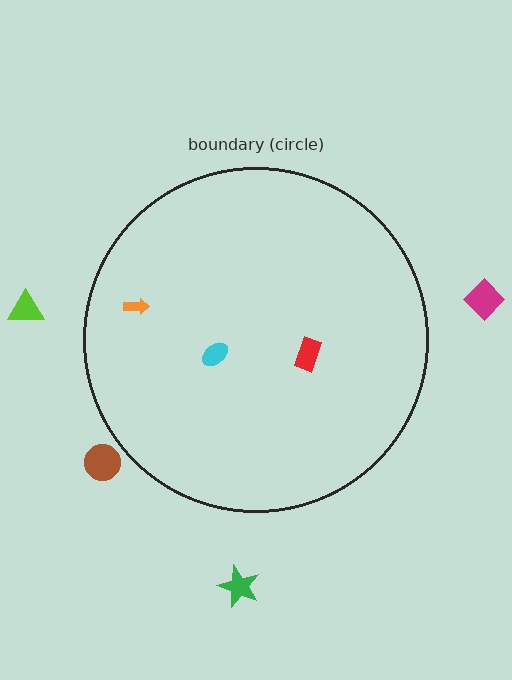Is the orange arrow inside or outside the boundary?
Inside.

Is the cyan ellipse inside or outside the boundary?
Inside.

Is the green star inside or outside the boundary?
Outside.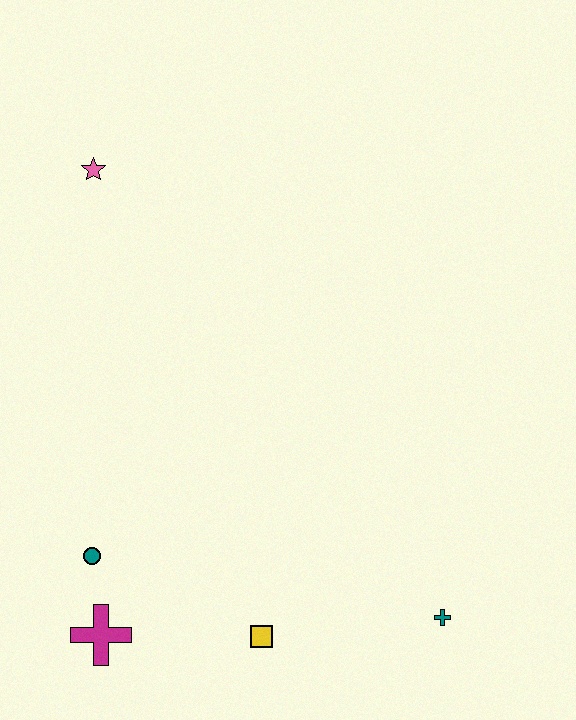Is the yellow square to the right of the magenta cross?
Yes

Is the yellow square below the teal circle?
Yes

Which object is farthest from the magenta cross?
The pink star is farthest from the magenta cross.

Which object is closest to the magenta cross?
The teal circle is closest to the magenta cross.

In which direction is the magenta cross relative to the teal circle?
The magenta cross is below the teal circle.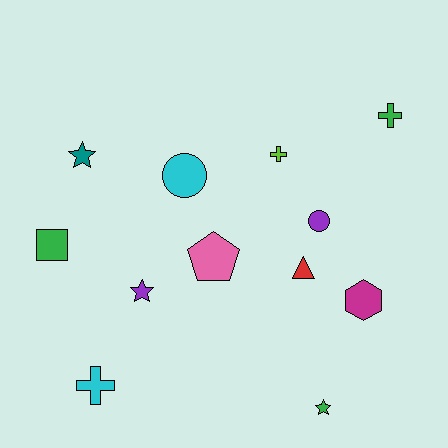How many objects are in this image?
There are 12 objects.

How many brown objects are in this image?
There are no brown objects.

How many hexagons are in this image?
There is 1 hexagon.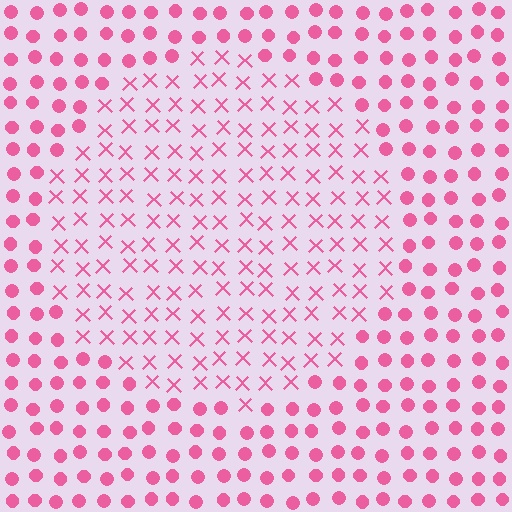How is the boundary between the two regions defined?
The boundary is defined by a change in element shape: X marks inside vs. circles outside. All elements share the same color and spacing.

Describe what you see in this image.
The image is filled with small pink elements arranged in a uniform grid. A circle-shaped region contains X marks, while the surrounding area contains circles. The boundary is defined purely by the change in element shape.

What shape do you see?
I see a circle.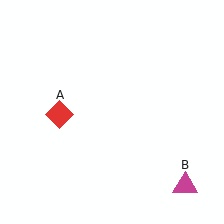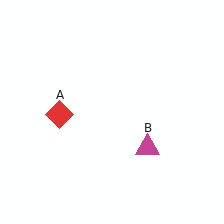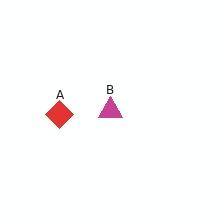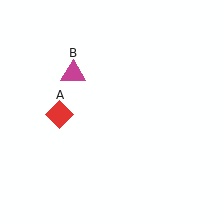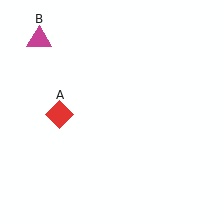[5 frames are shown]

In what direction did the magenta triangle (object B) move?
The magenta triangle (object B) moved up and to the left.